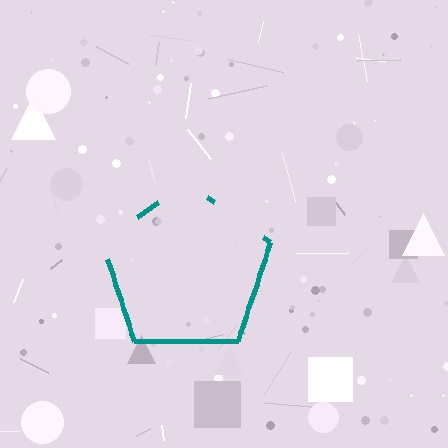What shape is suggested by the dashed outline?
The dashed outline suggests a pentagon.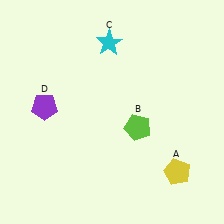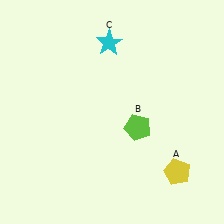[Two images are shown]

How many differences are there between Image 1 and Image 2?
There is 1 difference between the two images.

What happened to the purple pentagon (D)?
The purple pentagon (D) was removed in Image 2. It was in the top-left area of Image 1.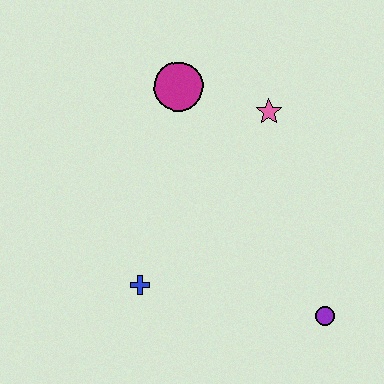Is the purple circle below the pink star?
Yes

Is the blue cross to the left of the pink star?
Yes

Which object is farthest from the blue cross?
The pink star is farthest from the blue cross.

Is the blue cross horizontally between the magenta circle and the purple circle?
No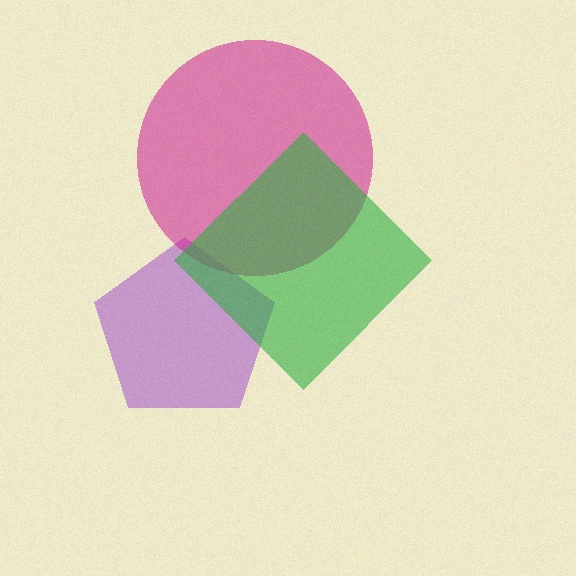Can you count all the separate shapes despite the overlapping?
Yes, there are 3 separate shapes.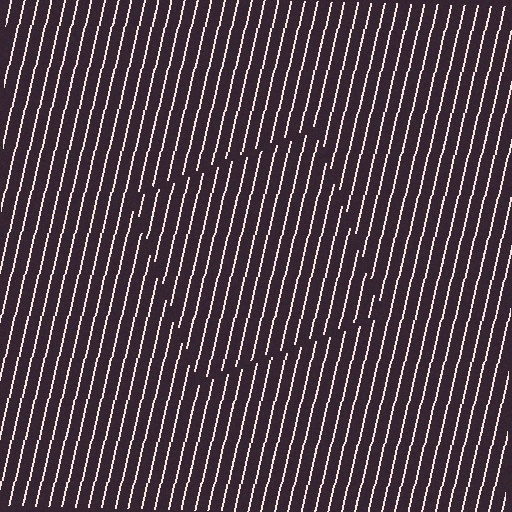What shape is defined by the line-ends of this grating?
An illusory square. The interior of the shape contains the same grating, shifted by half a period — the contour is defined by the phase discontinuity where line-ends from the inner and outer gratings abut.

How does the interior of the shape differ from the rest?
The interior of the shape contains the same grating, shifted by half a period — the contour is defined by the phase discontinuity where line-ends from the inner and outer gratings abut.